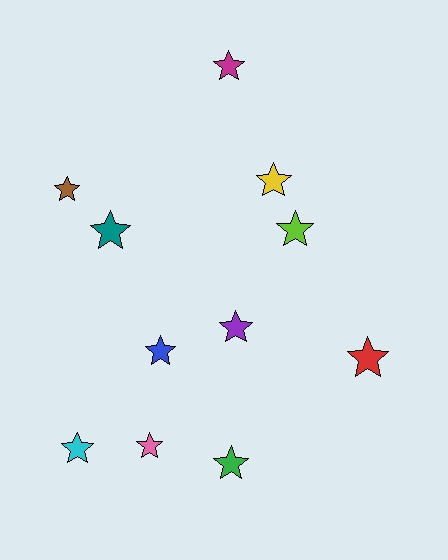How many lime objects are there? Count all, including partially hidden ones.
There is 1 lime object.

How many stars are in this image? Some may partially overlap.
There are 11 stars.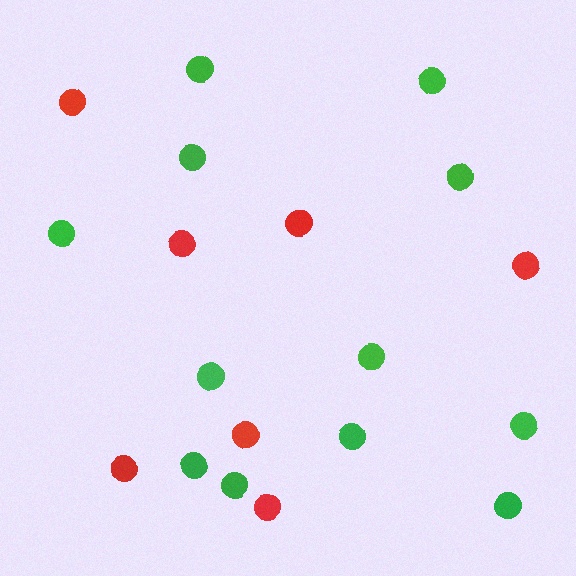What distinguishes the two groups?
There are 2 groups: one group of red circles (7) and one group of green circles (12).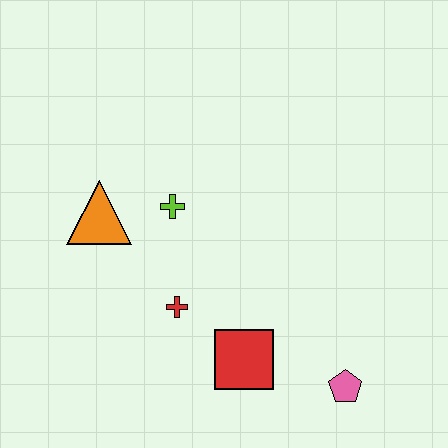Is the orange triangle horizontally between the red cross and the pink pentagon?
No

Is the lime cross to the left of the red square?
Yes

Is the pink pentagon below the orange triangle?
Yes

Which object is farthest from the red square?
The orange triangle is farthest from the red square.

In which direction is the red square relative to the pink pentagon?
The red square is to the left of the pink pentagon.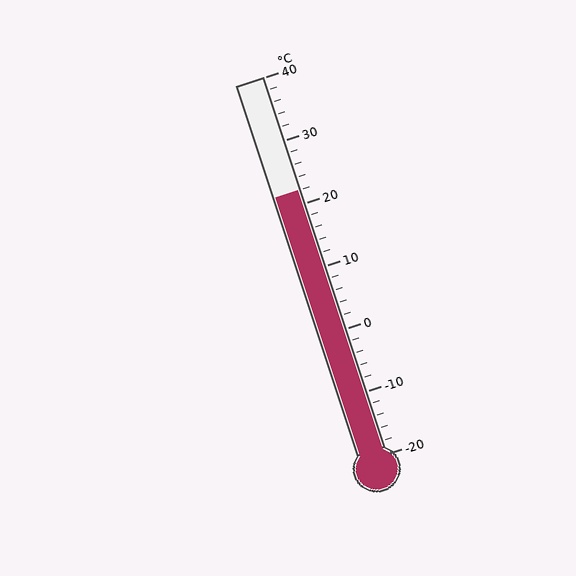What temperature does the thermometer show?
The thermometer shows approximately 22°C.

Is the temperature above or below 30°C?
The temperature is below 30°C.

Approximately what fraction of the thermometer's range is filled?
The thermometer is filled to approximately 70% of its range.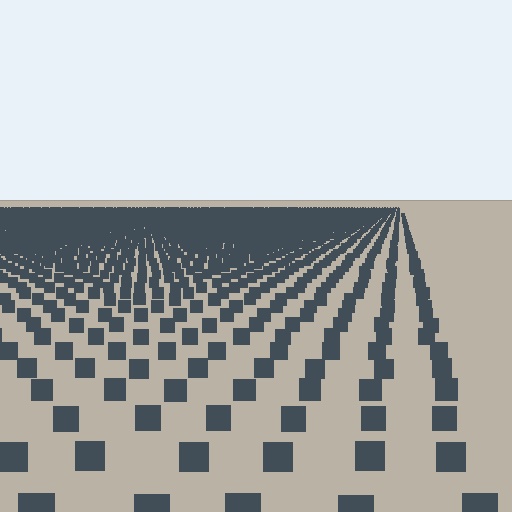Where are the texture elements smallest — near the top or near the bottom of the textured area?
Near the top.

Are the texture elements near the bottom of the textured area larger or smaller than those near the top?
Larger. Near the bottom, elements are closer to the viewer and appear at a bigger on-screen size.